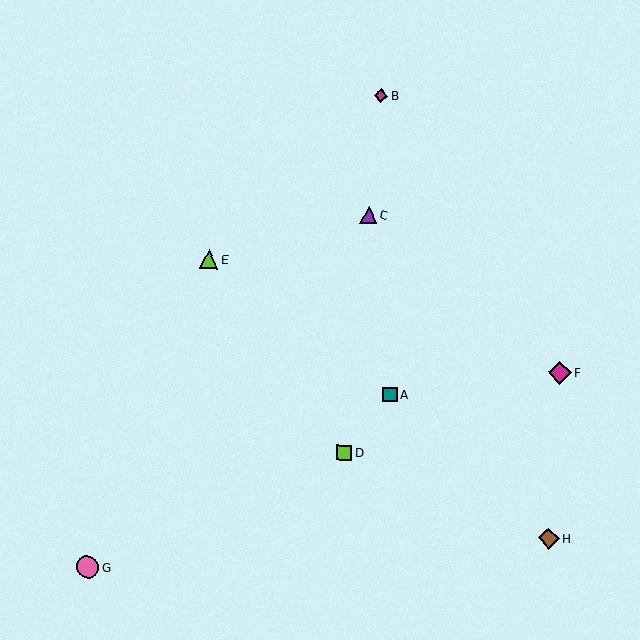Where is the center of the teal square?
The center of the teal square is at (390, 394).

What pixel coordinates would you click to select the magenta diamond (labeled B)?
Click at (381, 96) to select the magenta diamond B.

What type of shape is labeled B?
Shape B is a magenta diamond.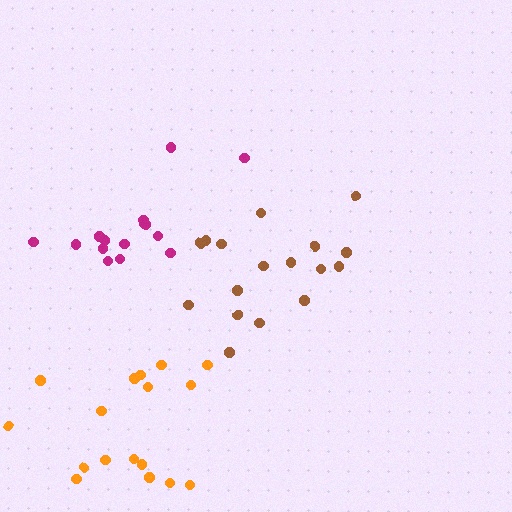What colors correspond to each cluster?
The clusters are colored: brown, magenta, orange.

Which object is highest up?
The magenta cluster is topmost.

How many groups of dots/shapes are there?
There are 3 groups.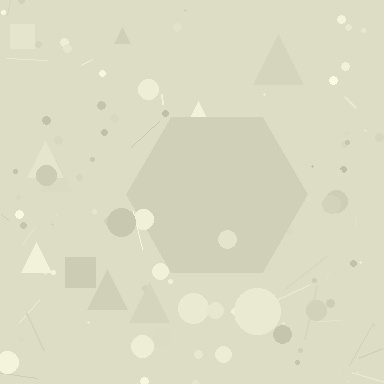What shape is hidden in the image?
A hexagon is hidden in the image.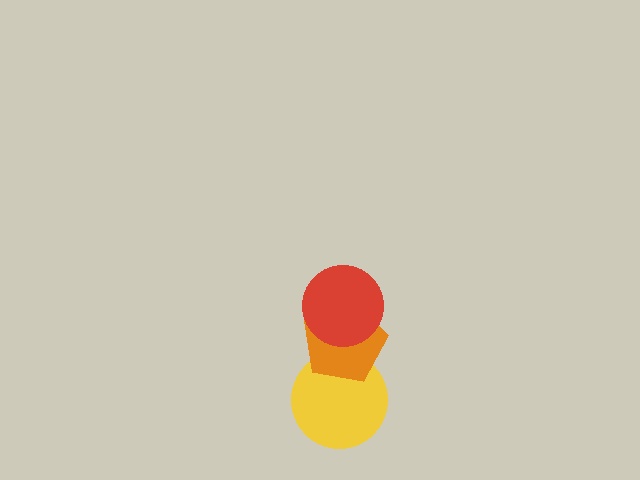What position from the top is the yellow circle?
The yellow circle is 3rd from the top.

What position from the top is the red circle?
The red circle is 1st from the top.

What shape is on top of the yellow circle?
The orange pentagon is on top of the yellow circle.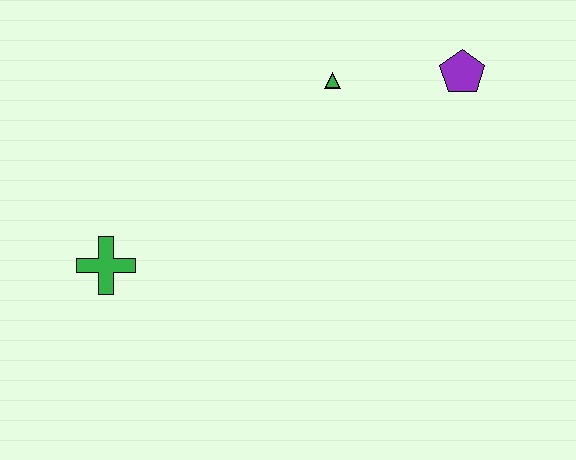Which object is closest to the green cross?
The green triangle is closest to the green cross.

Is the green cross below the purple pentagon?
Yes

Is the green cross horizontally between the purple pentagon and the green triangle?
No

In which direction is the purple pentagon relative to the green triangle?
The purple pentagon is to the right of the green triangle.